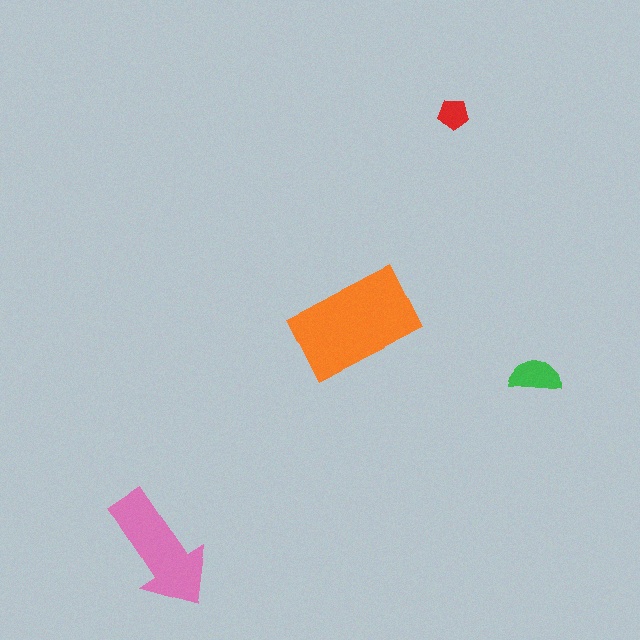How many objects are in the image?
There are 4 objects in the image.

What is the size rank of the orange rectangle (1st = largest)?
1st.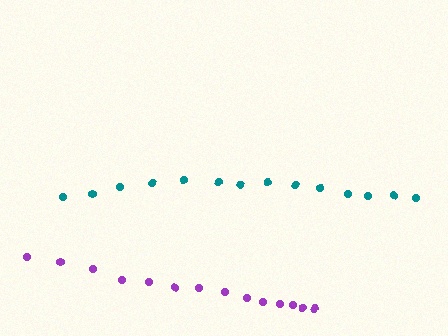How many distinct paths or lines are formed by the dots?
There are 2 distinct paths.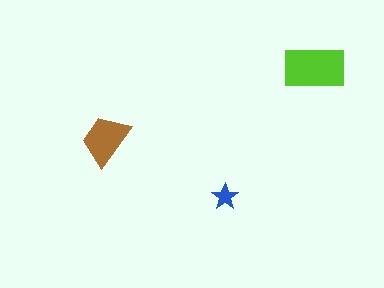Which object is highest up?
The lime rectangle is topmost.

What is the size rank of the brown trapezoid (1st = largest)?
2nd.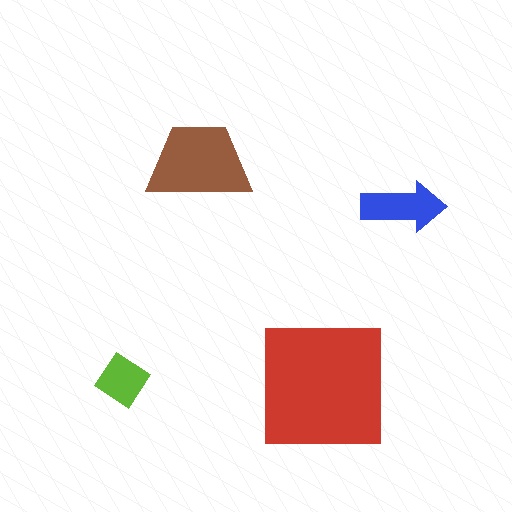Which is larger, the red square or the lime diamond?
The red square.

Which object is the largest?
The red square.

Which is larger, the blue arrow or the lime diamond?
The blue arrow.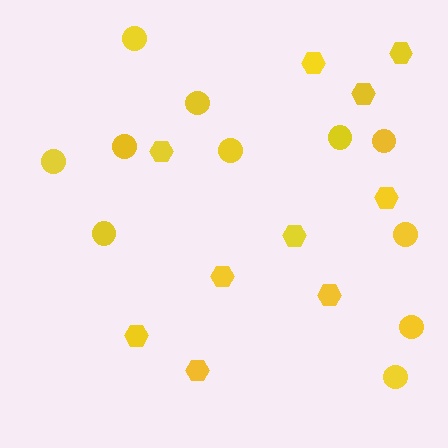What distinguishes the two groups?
There are 2 groups: one group of hexagons (10) and one group of circles (11).